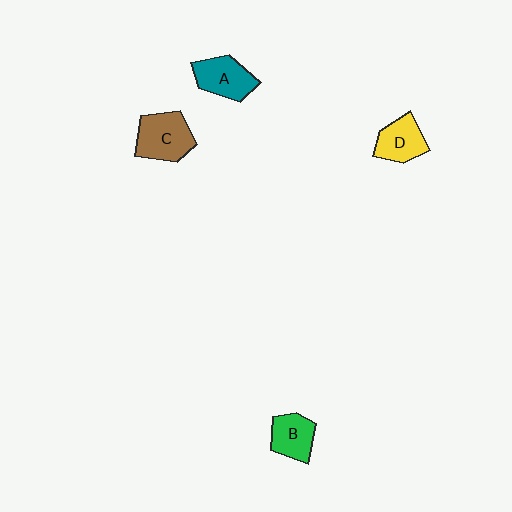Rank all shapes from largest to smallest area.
From largest to smallest: C (brown), A (teal), D (yellow), B (green).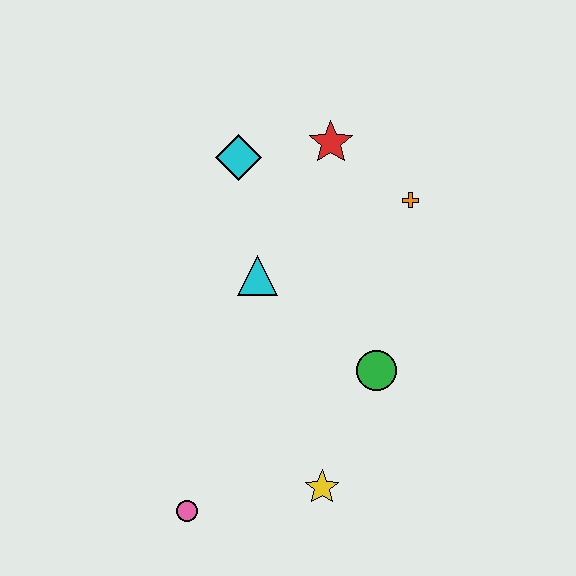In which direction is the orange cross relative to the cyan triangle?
The orange cross is to the right of the cyan triangle.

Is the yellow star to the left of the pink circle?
No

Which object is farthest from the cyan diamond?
The pink circle is farthest from the cyan diamond.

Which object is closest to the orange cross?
The red star is closest to the orange cross.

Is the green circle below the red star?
Yes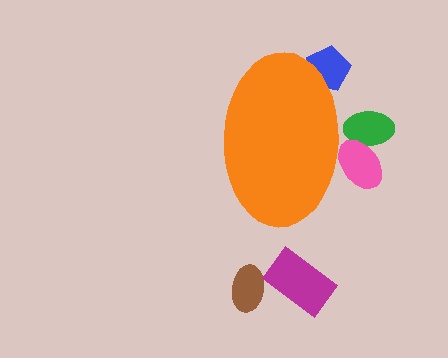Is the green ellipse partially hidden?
Yes, the green ellipse is partially hidden behind the orange ellipse.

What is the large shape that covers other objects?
An orange ellipse.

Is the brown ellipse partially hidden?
No, the brown ellipse is fully visible.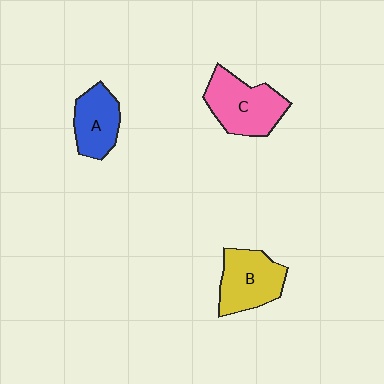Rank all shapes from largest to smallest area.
From largest to smallest: C (pink), B (yellow), A (blue).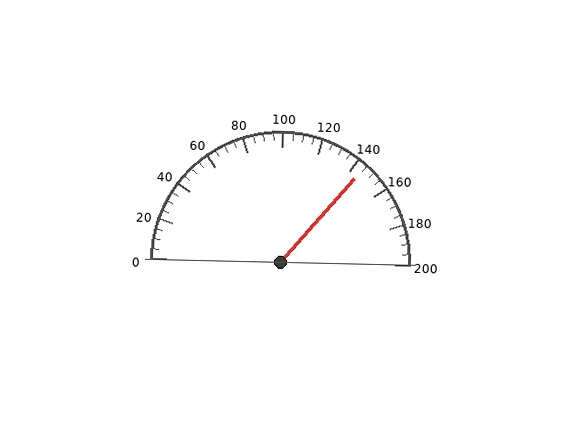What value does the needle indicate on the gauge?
The needle indicates approximately 145.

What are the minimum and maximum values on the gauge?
The gauge ranges from 0 to 200.